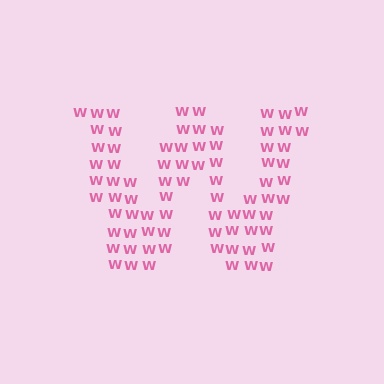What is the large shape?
The large shape is the letter W.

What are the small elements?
The small elements are letter W's.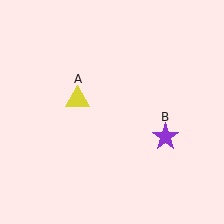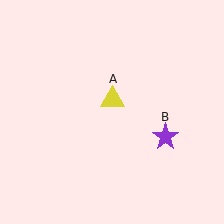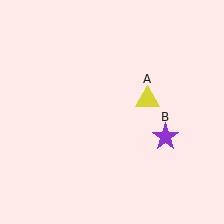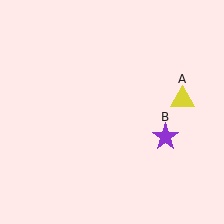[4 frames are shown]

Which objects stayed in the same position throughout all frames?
Purple star (object B) remained stationary.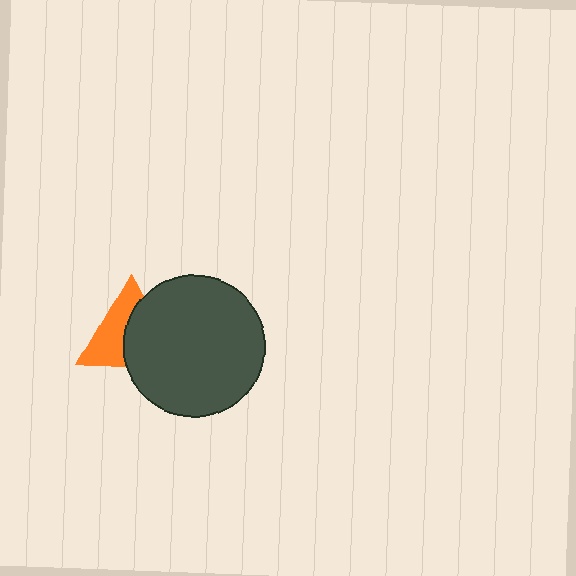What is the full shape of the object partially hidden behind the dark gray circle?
The partially hidden object is an orange triangle.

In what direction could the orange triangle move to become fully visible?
The orange triangle could move left. That would shift it out from behind the dark gray circle entirely.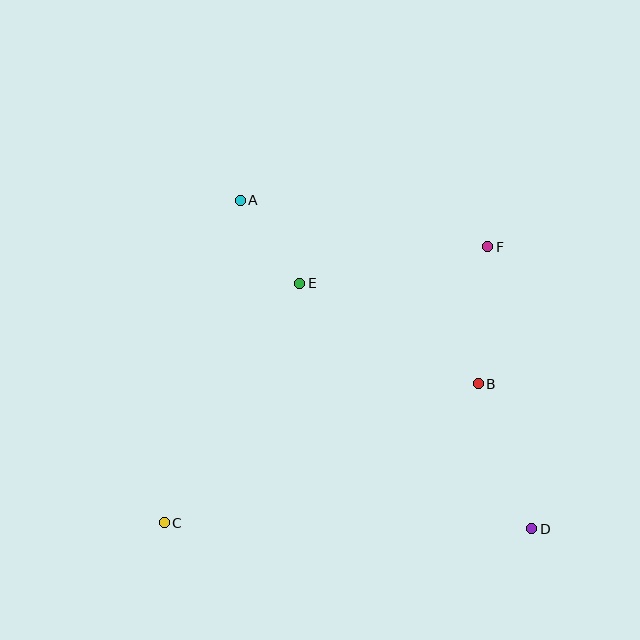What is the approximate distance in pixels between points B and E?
The distance between B and E is approximately 205 pixels.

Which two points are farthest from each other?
Points A and D are farthest from each other.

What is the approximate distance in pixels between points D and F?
The distance between D and F is approximately 285 pixels.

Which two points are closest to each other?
Points A and E are closest to each other.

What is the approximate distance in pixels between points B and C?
The distance between B and C is approximately 344 pixels.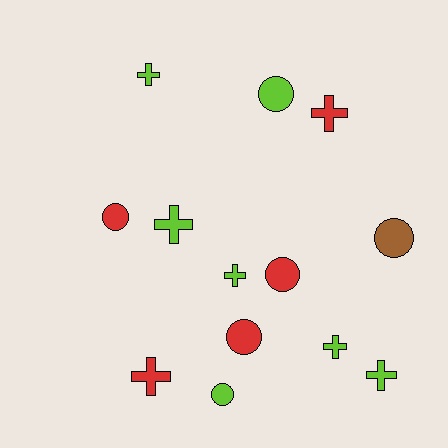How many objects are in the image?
There are 13 objects.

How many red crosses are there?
There are 2 red crosses.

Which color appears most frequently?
Lime, with 7 objects.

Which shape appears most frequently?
Cross, with 7 objects.